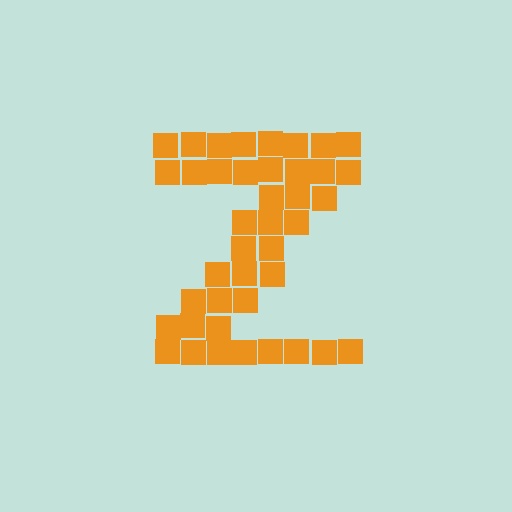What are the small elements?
The small elements are squares.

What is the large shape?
The large shape is the letter Z.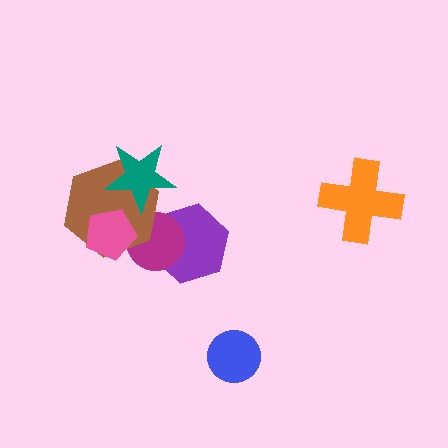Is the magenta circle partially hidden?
Yes, it is partially covered by another shape.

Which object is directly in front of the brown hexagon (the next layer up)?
The teal star is directly in front of the brown hexagon.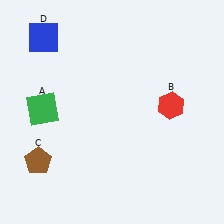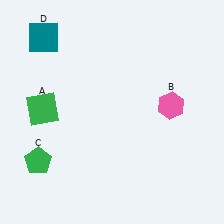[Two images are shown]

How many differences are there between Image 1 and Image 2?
There are 3 differences between the two images.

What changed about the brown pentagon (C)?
In Image 1, C is brown. In Image 2, it changed to green.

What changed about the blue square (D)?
In Image 1, D is blue. In Image 2, it changed to teal.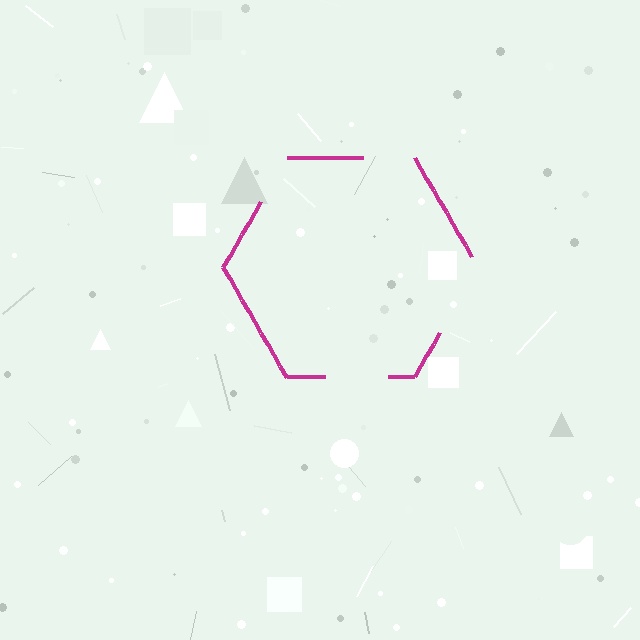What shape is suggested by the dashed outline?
The dashed outline suggests a hexagon.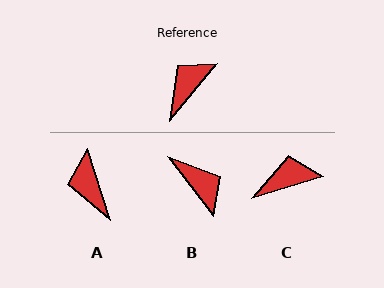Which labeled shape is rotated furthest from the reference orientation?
B, about 103 degrees away.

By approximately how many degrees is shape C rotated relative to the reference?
Approximately 34 degrees clockwise.